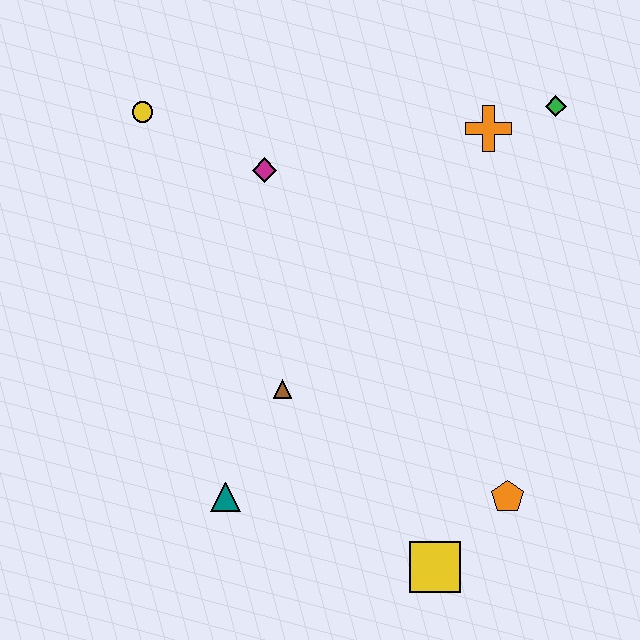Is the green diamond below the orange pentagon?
No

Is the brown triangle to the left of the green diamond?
Yes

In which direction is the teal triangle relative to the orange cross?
The teal triangle is below the orange cross.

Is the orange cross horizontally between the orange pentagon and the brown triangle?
Yes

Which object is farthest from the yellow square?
The yellow circle is farthest from the yellow square.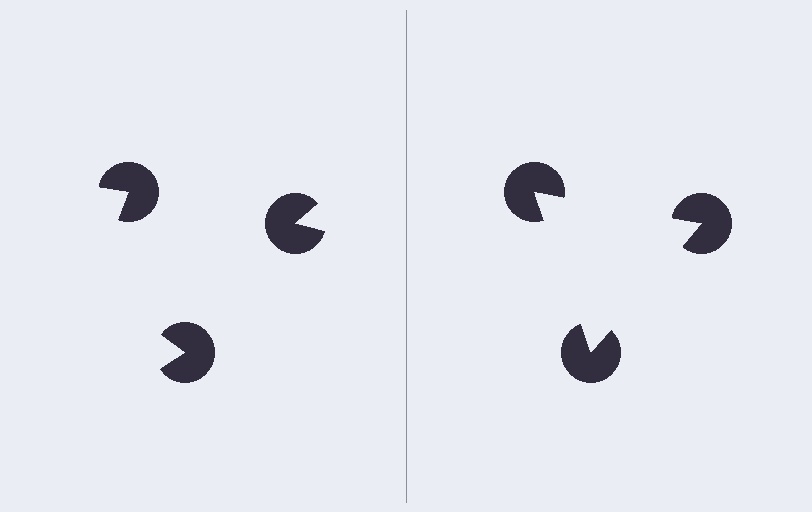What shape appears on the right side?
An illusory triangle.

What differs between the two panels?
The pac-man discs are positioned identically on both sides; only the wedge orientations differ. On the right they align to a triangle; on the left they are misaligned.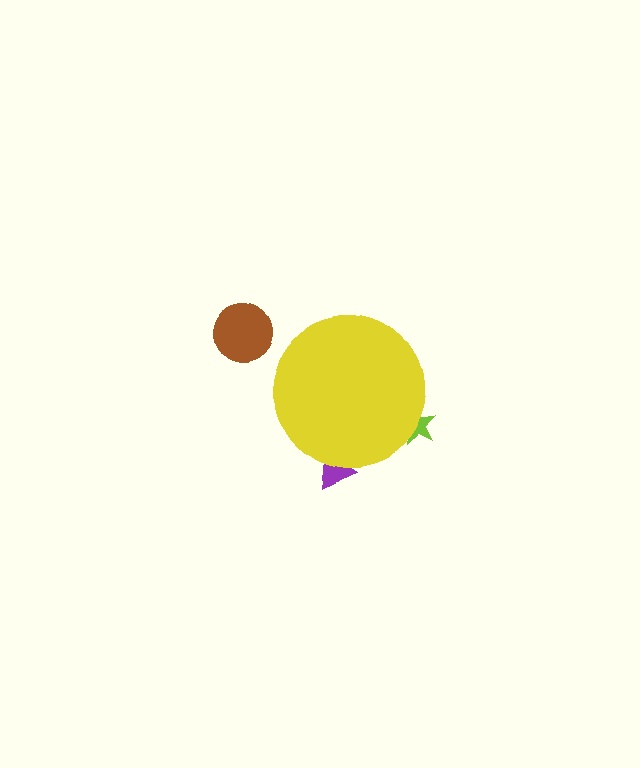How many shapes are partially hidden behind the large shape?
2 shapes are partially hidden.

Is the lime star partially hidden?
Yes, the lime star is partially hidden behind the yellow circle.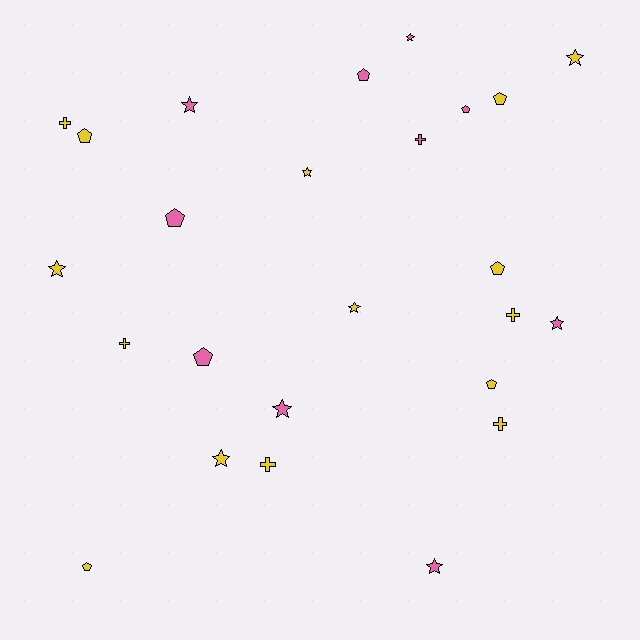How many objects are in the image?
There are 25 objects.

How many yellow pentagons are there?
There are 5 yellow pentagons.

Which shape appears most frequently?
Star, with 10 objects.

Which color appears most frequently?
Yellow, with 15 objects.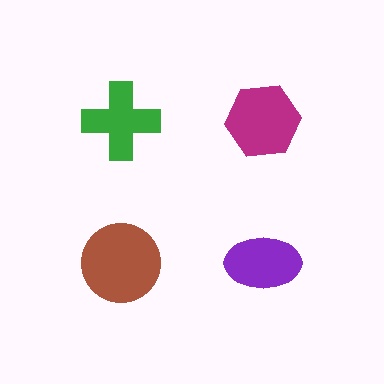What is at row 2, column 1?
A brown circle.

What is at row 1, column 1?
A green cross.